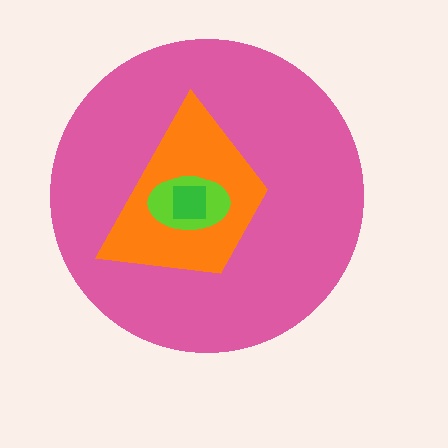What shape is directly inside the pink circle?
The orange trapezoid.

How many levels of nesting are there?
4.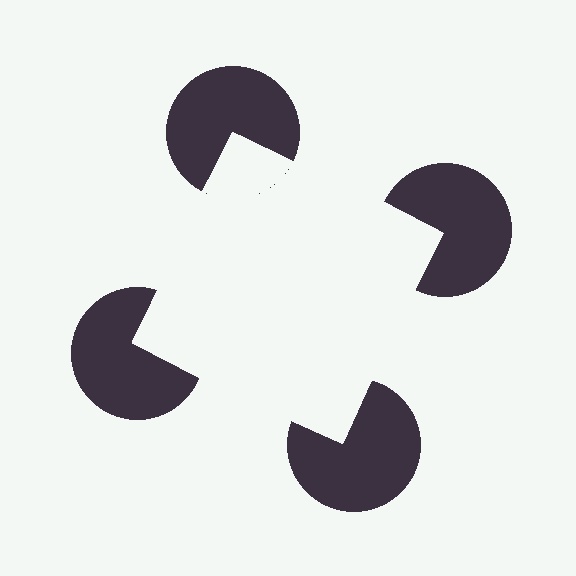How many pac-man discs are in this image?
There are 4 — one at each vertex of the illusory square.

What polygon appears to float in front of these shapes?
An illusory square — its edges are inferred from the aligned wedge cuts in the pac-man discs, not physically drawn.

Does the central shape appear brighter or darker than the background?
It typically appears slightly brighter than the background, even though no actual brightness change is drawn.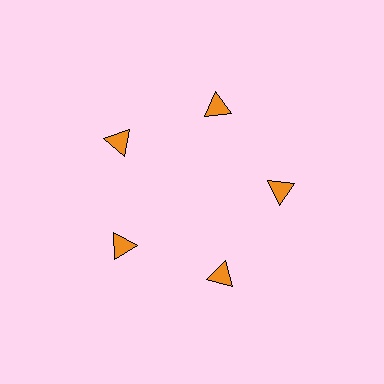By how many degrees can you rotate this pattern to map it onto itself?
The pattern maps onto itself every 72 degrees of rotation.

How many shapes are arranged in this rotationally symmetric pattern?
There are 5 shapes, arranged in 5 groups of 1.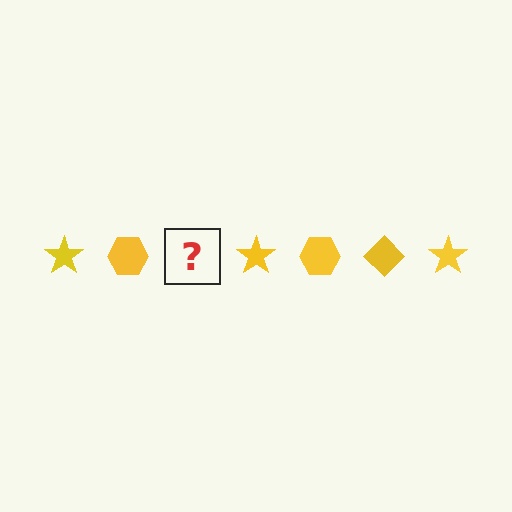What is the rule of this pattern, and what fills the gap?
The rule is that the pattern cycles through star, hexagon, diamond shapes in yellow. The gap should be filled with a yellow diamond.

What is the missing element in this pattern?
The missing element is a yellow diamond.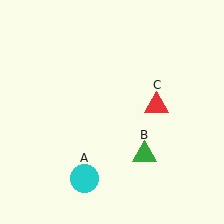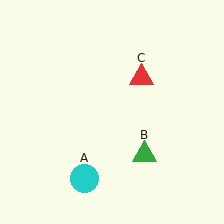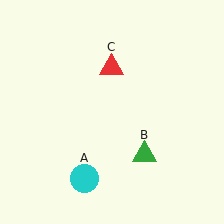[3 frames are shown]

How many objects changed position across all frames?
1 object changed position: red triangle (object C).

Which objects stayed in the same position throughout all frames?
Cyan circle (object A) and green triangle (object B) remained stationary.